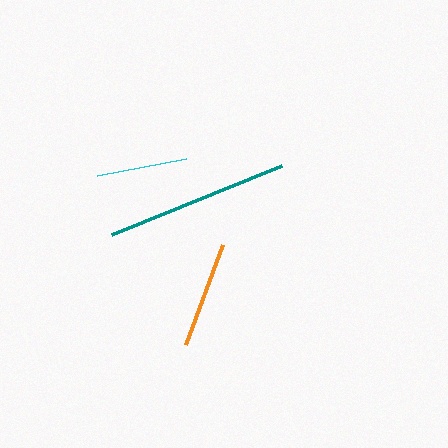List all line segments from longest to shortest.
From longest to shortest: teal, orange, cyan.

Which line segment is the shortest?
The cyan line is the shortest at approximately 90 pixels.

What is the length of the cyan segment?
The cyan segment is approximately 90 pixels long.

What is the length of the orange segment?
The orange segment is approximately 107 pixels long.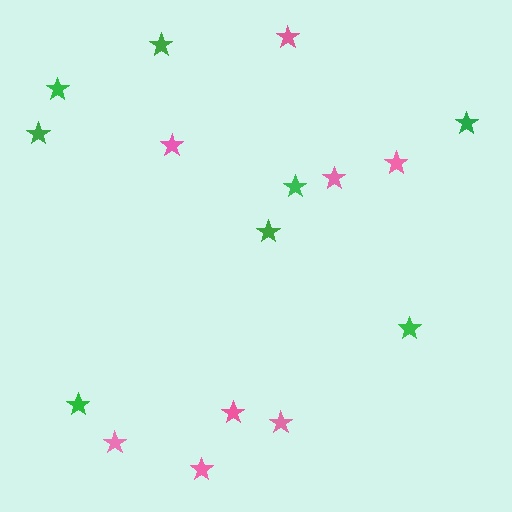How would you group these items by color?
There are 2 groups: one group of green stars (8) and one group of pink stars (8).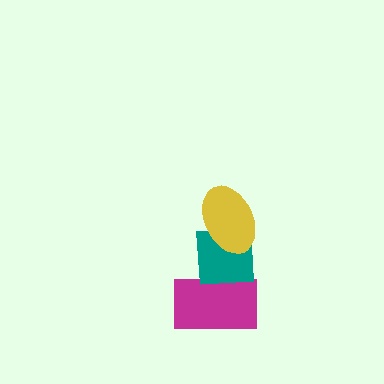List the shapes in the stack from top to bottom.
From top to bottom: the yellow ellipse, the teal square, the magenta rectangle.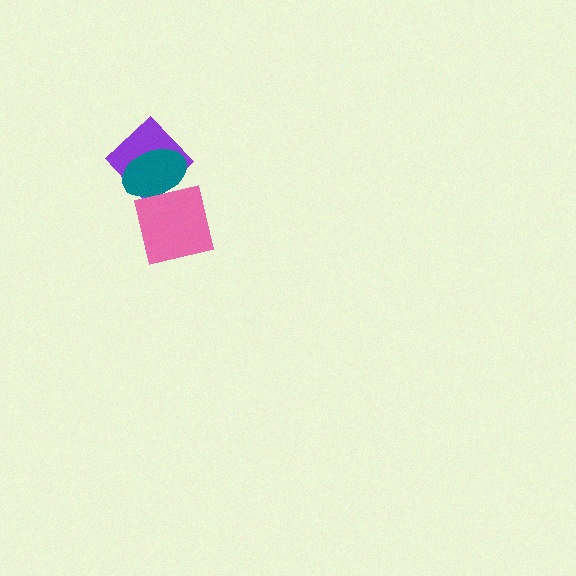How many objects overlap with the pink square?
2 objects overlap with the pink square.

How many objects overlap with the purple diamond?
2 objects overlap with the purple diamond.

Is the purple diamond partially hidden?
Yes, it is partially covered by another shape.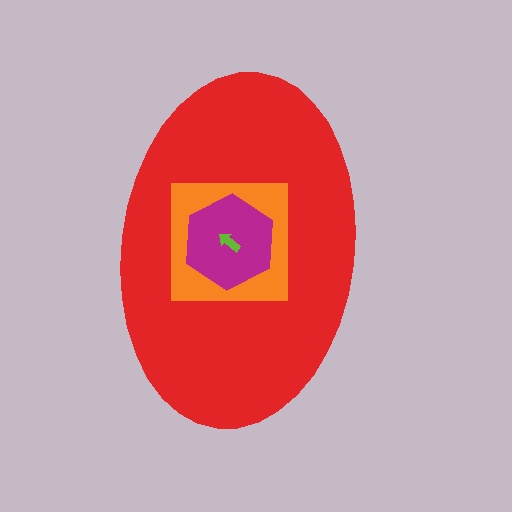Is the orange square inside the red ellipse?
Yes.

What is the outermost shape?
The red ellipse.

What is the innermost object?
The lime arrow.